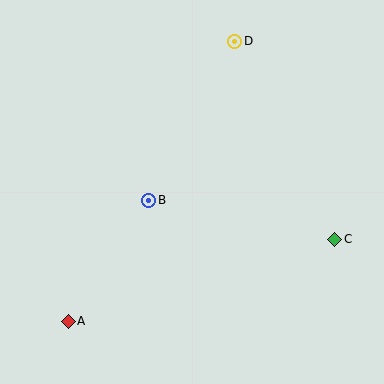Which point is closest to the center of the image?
Point B at (149, 200) is closest to the center.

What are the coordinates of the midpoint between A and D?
The midpoint between A and D is at (151, 181).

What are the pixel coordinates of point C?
Point C is at (335, 239).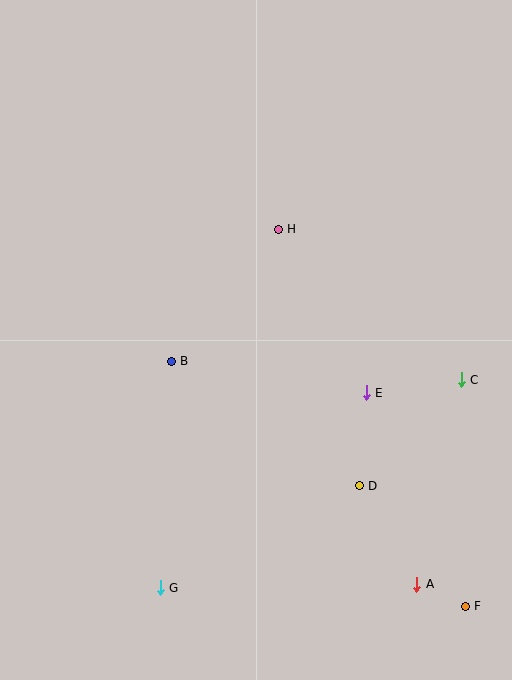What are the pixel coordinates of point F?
Point F is at (465, 606).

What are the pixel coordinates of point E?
Point E is at (366, 393).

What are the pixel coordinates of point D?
Point D is at (359, 486).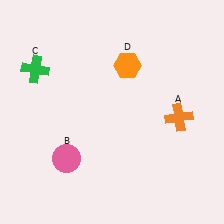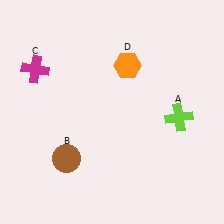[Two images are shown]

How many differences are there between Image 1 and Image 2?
There are 3 differences between the two images.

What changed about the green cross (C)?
In Image 1, C is green. In Image 2, it changed to magenta.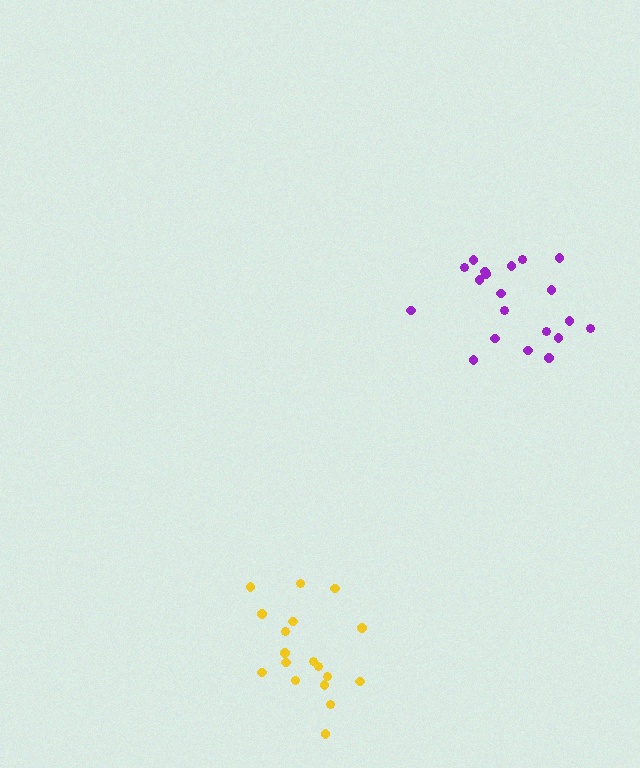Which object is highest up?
The purple cluster is topmost.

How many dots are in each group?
Group 1: 20 dots, Group 2: 18 dots (38 total).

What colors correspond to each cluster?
The clusters are colored: purple, yellow.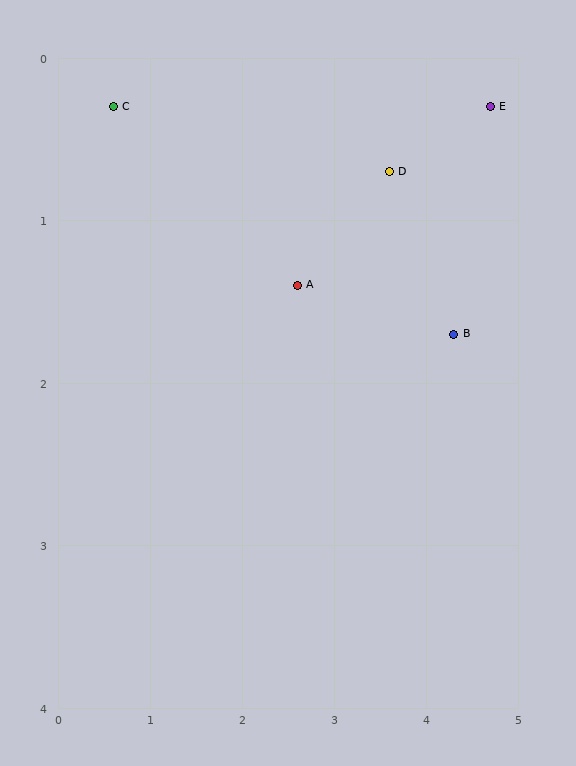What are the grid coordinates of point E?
Point E is at approximately (4.7, 0.3).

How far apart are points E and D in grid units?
Points E and D are about 1.2 grid units apart.